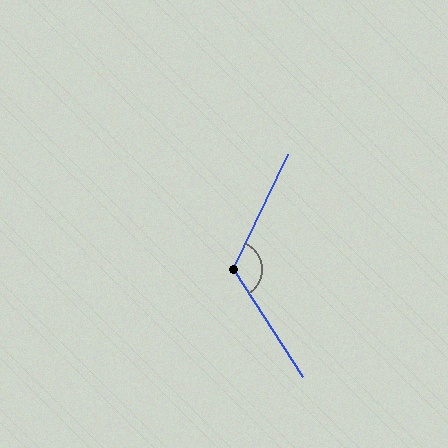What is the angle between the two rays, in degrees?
Approximately 121 degrees.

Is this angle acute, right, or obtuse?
It is obtuse.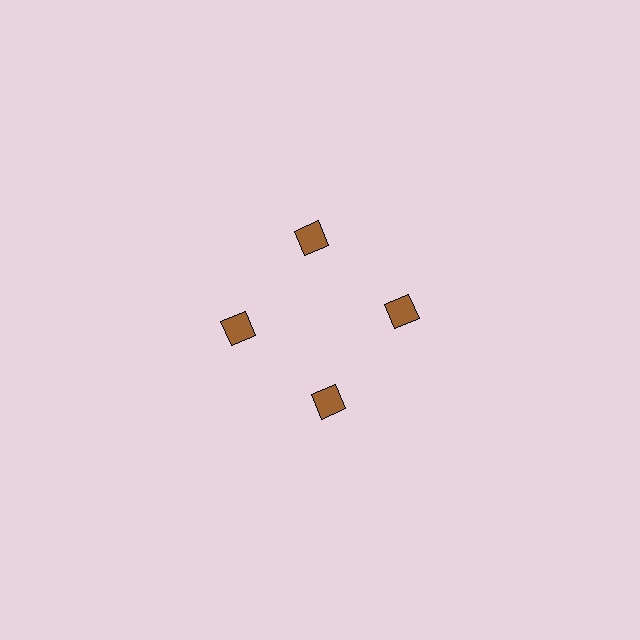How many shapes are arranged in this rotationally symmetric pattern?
There are 4 shapes, arranged in 4 groups of 1.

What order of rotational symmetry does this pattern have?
This pattern has 4-fold rotational symmetry.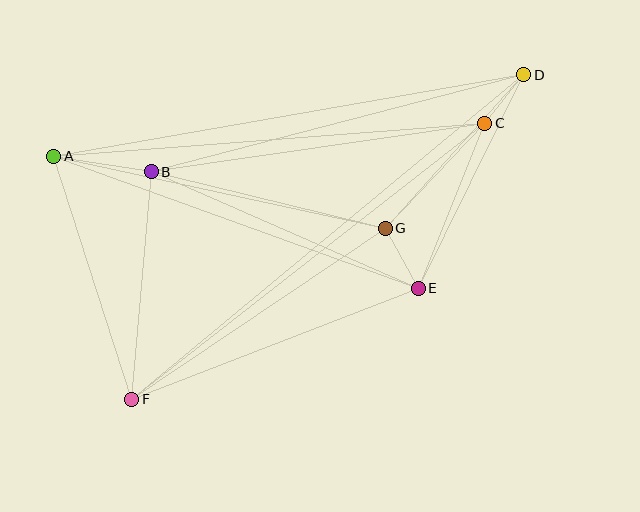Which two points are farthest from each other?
Points D and F are farthest from each other.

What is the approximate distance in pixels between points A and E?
The distance between A and E is approximately 388 pixels.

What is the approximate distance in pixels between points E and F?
The distance between E and F is approximately 307 pixels.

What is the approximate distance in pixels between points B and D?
The distance between B and D is approximately 385 pixels.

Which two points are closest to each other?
Points C and D are closest to each other.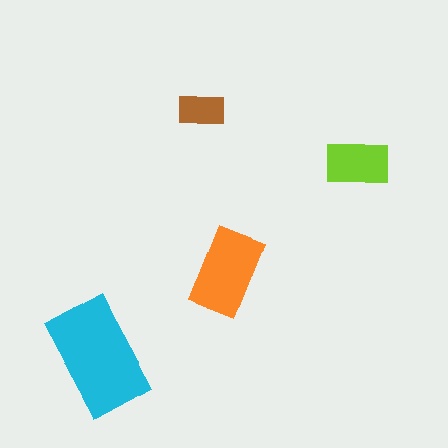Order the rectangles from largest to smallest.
the cyan one, the orange one, the lime one, the brown one.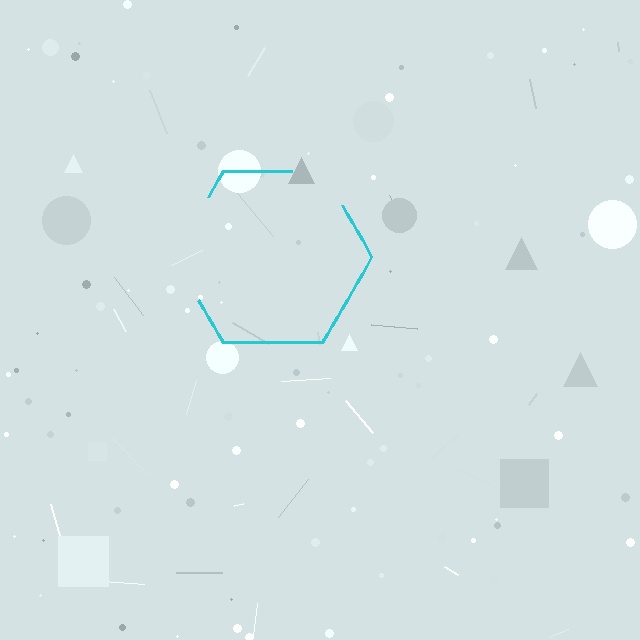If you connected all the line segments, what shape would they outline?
They would outline a hexagon.